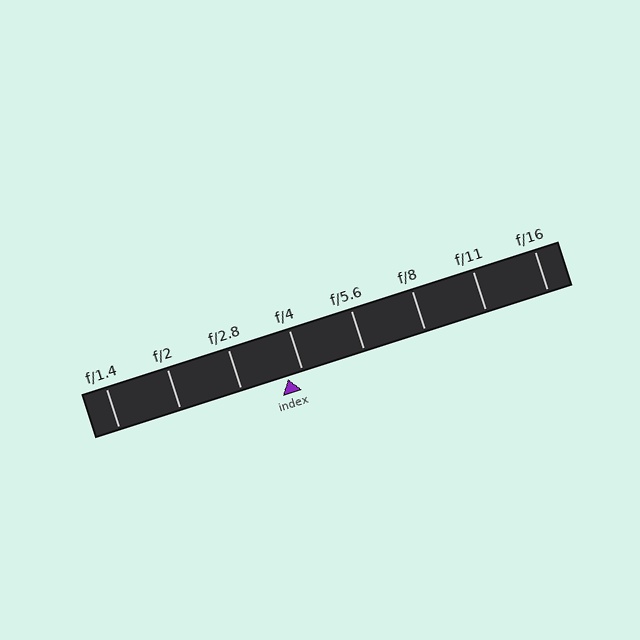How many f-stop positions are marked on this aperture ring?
There are 8 f-stop positions marked.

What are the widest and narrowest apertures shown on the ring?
The widest aperture shown is f/1.4 and the narrowest is f/16.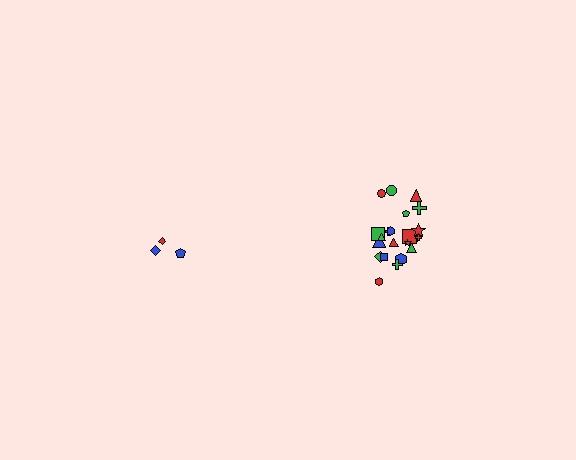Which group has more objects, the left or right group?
The right group.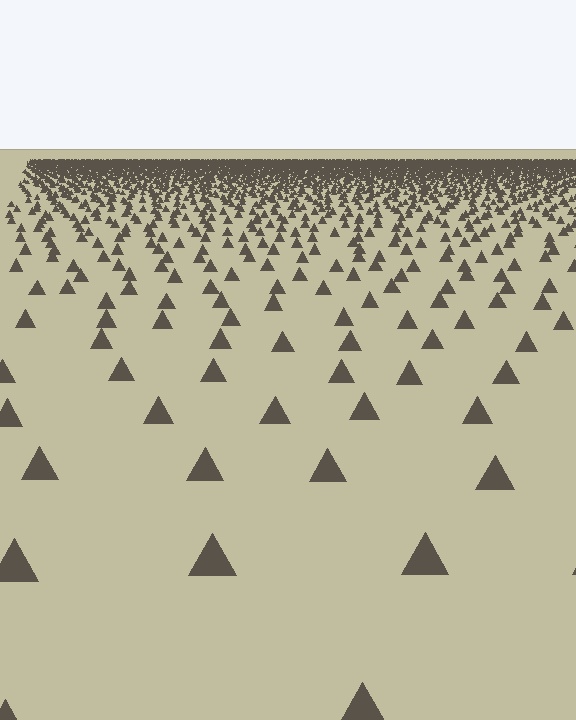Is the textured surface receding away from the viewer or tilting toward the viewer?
The surface is receding away from the viewer. Texture elements get smaller and denser toward the top.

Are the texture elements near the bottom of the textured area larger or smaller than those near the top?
Larger. Near the bottom, elements are closer to the viewer and appear at a bigger on-screen size.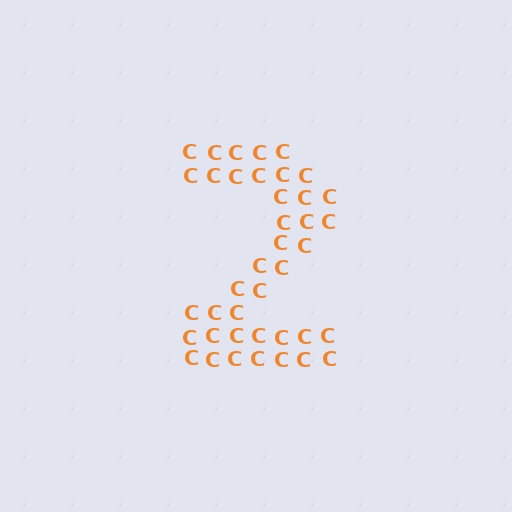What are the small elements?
The small elements are letter C's.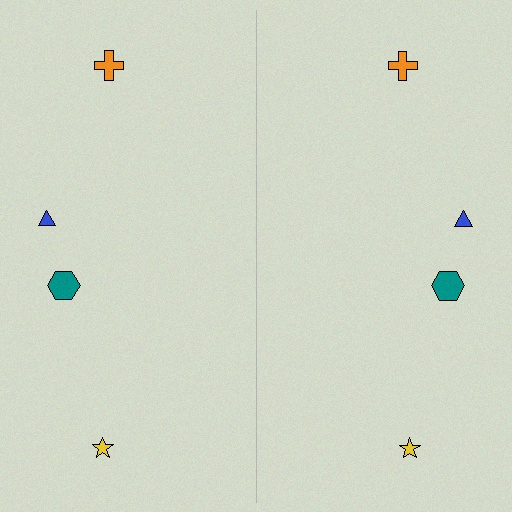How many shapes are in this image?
There are 8 shapes in this image.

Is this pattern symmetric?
Yes, this pattern has bilateral (reflection) symmetry.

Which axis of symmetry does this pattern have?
The pattern has a vertical axis of symmetry running through the center of the image.